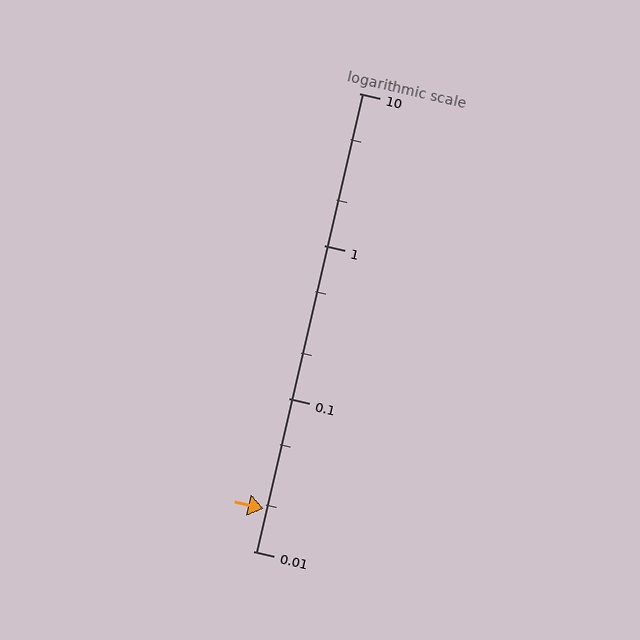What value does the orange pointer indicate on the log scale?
The pointer indicates approximately 0.019.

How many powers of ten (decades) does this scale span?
The scale spans 3 decades, from 0.01 to 10.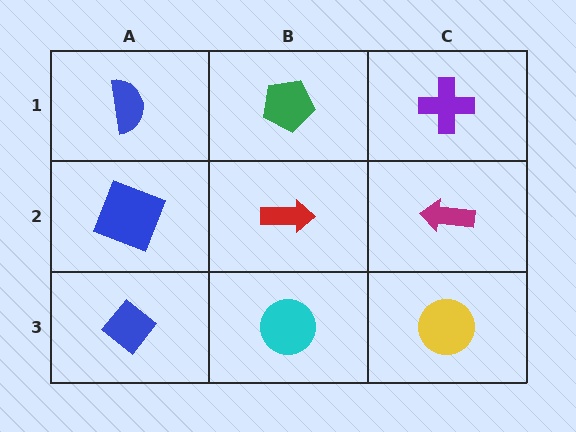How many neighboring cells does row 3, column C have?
2.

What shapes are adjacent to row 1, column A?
A blue square (row 2, column A), a green pentagon (row 1, column B).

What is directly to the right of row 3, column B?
A yellow circle.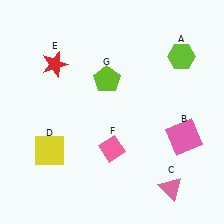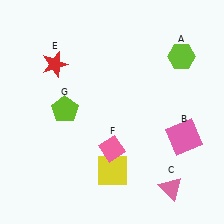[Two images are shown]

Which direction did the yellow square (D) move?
The yellow square (D) moved right.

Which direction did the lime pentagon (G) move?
The lime pentagon (G) moved left.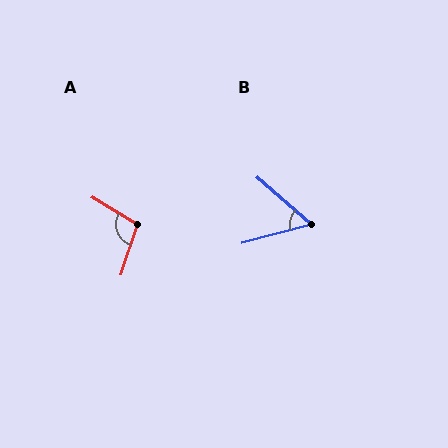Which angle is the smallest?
B, at approximately 56 degrees.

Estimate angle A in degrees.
Approximately 103 degrees.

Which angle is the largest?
A, at approximately 103 degrees.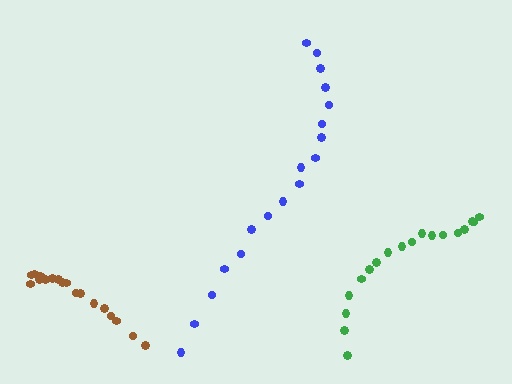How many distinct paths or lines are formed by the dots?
There are 3 distinct paths.